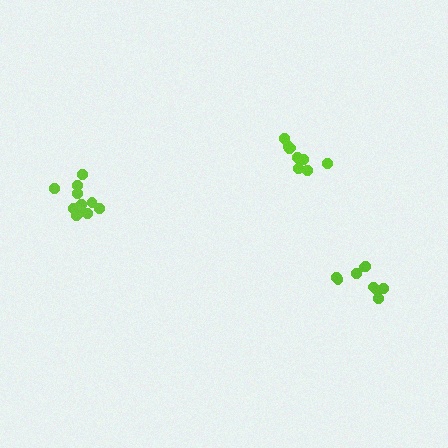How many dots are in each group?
Group 1: 9 dots, Group 2: 11 dots, Group 3: 9 dots (29 total).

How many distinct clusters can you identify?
There are 3 distinct clusters.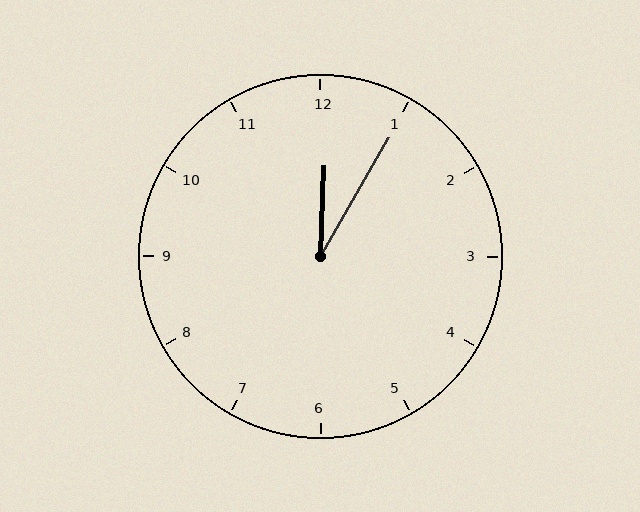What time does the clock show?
12:05.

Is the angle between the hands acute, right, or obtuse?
It is acute.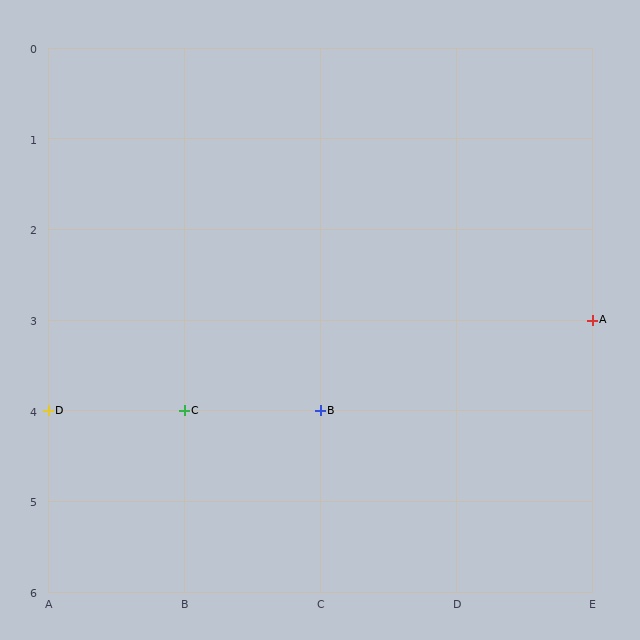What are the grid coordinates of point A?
Point A is at grid coordinates (E, 3).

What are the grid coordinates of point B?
Point B is at grid coordinates (C, 4).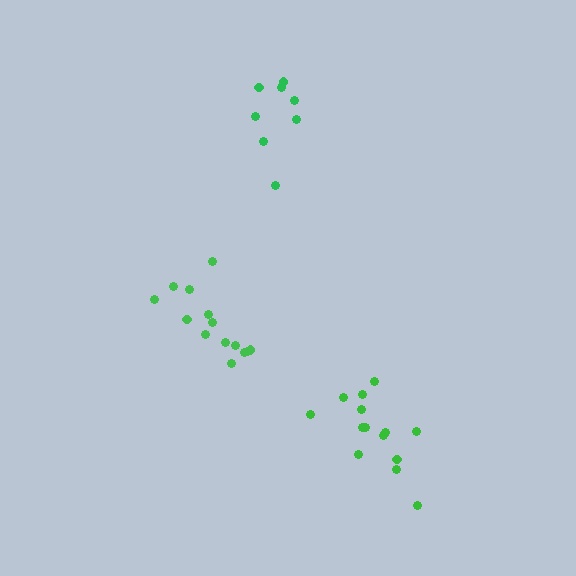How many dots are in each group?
Group 1: 14 dots, Group 2: 14 dots, Group 3: 8 dots (36 total).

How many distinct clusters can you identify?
There are 3 distinct clusters.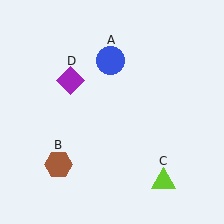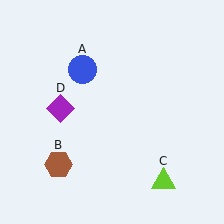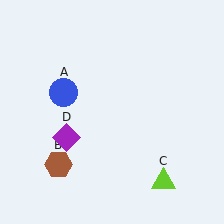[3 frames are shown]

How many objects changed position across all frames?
2 objects changed position: blue circle (object A), purple diamond (object D).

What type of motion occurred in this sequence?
The blue circle (object A), purple diamond (object D) rotated counterclockwise around the center of the scene.